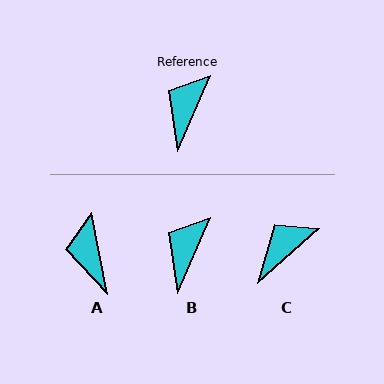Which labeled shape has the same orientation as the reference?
B.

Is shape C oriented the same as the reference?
No, it is off by about 24 degrees.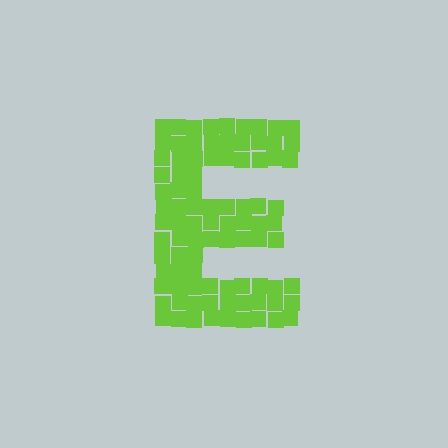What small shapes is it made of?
It is made of small squares.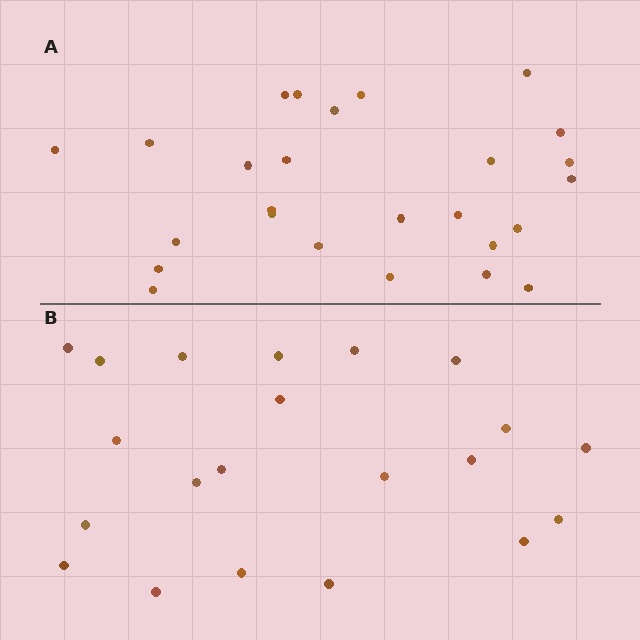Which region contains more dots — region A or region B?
Region A (the top region) has more dots.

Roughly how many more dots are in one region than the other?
Region A has about 5 more dots than region B.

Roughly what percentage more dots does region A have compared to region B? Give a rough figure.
About 25% more.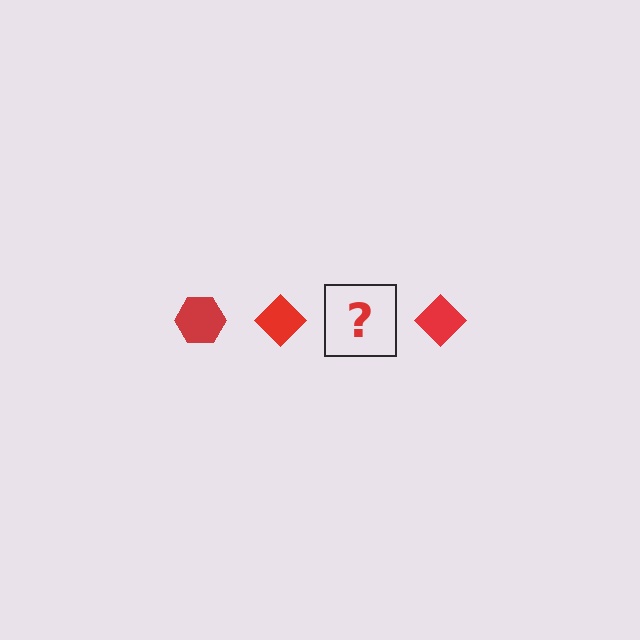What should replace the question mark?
The question mark should be replaced with a red hexagon.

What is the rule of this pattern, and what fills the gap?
The rule is that the pattern cycles through hexagon, diamond shapes in red. The gap should be filled with a red hexagon.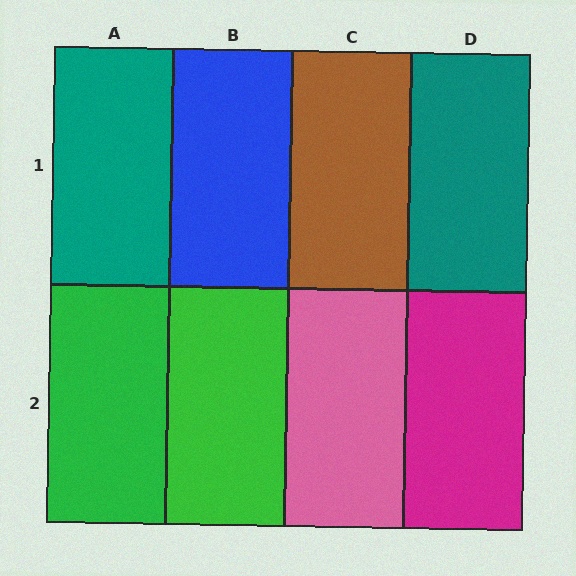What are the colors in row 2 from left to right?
Green, green, pink, magenta.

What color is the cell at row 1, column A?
Teal.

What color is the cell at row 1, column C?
Brown.